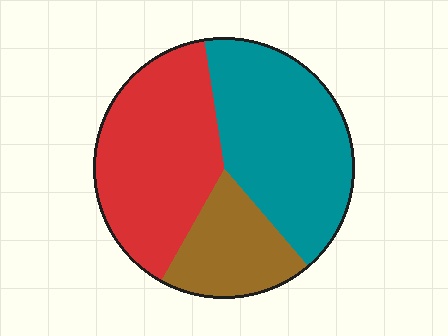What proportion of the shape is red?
Red covers roughly 40% of the shape.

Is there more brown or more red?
Red.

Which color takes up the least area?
Brown, at roughly 20%.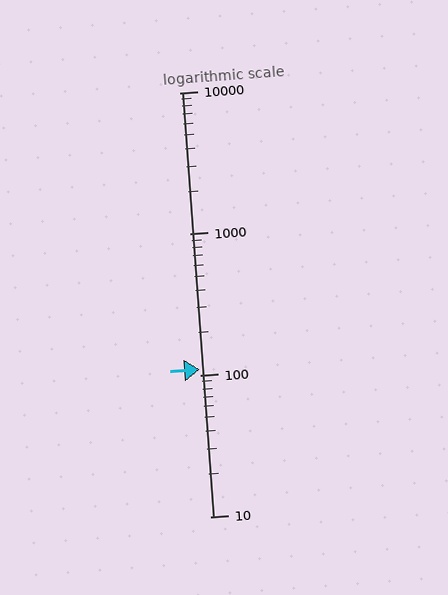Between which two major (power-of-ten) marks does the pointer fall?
The pointer is between 100 and 1000.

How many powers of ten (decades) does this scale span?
The scale spans 3 decades, from 10 to 10000.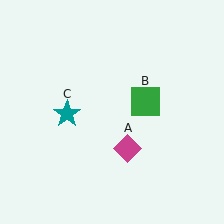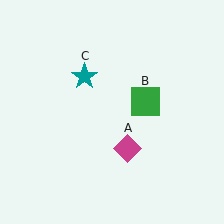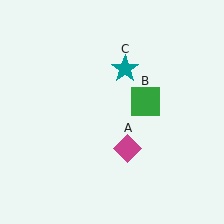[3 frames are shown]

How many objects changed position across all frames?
1 object changed position: teal star (object C).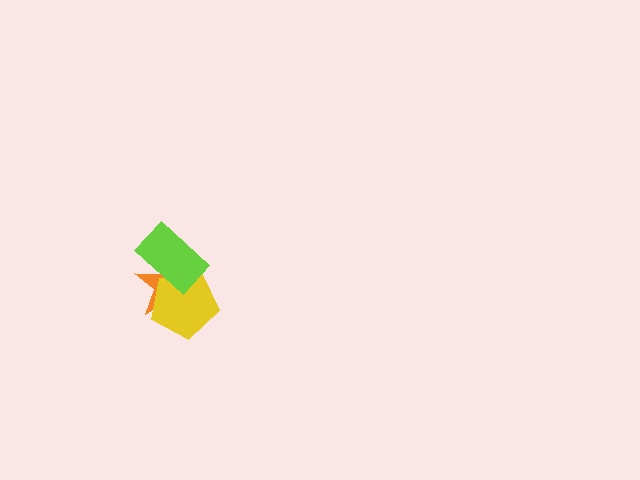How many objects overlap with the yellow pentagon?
2 objects overlap with the yellow pentagon.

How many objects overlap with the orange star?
2 objects overlap with the orange star.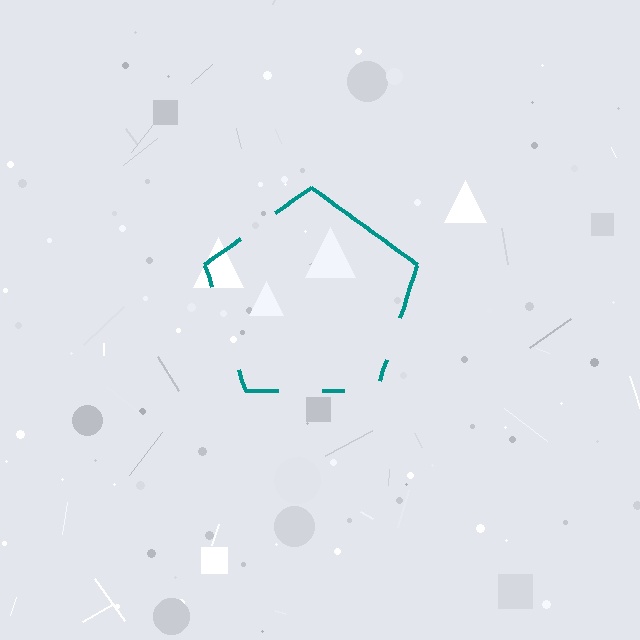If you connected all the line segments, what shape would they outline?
They would outline a pentagon.